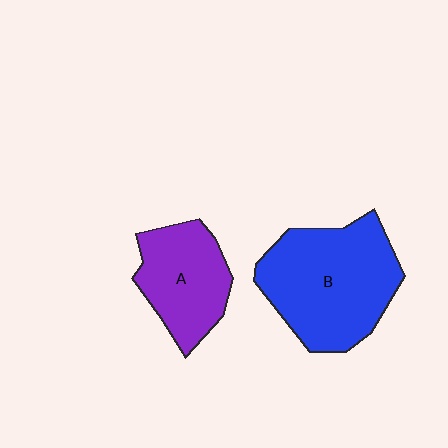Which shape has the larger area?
Shape B (blue).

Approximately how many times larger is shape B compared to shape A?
Approximately 1.6 times.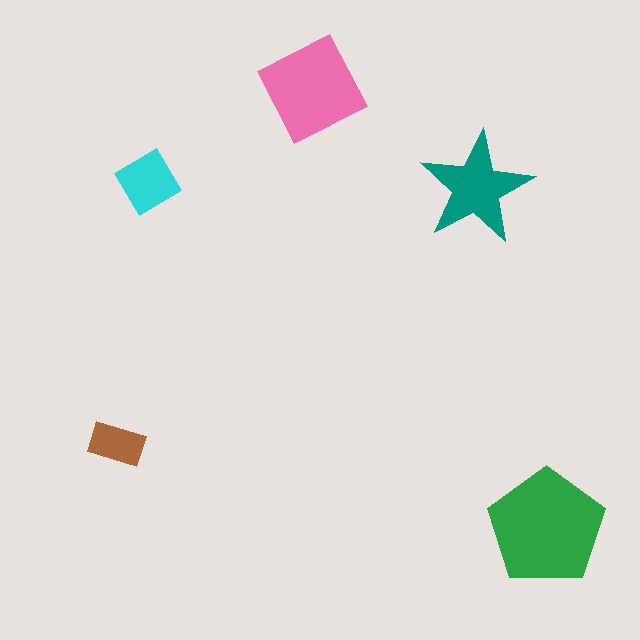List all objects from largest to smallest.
The green pentagon, the pink square, the teal star, the cyan diamond, the brown rectangle.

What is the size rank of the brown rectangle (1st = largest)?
5th.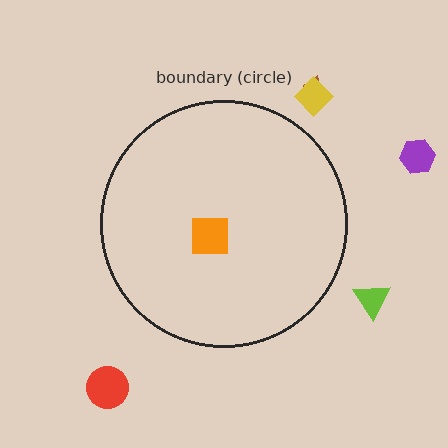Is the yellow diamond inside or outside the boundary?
Outside.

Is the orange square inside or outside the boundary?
Inside.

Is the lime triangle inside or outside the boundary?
Outside.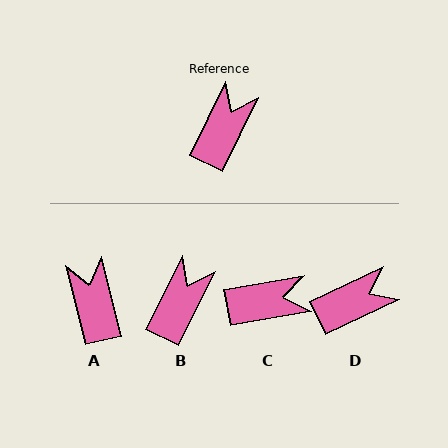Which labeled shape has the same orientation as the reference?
B.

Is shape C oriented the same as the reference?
No, it is off by about 54 degrees.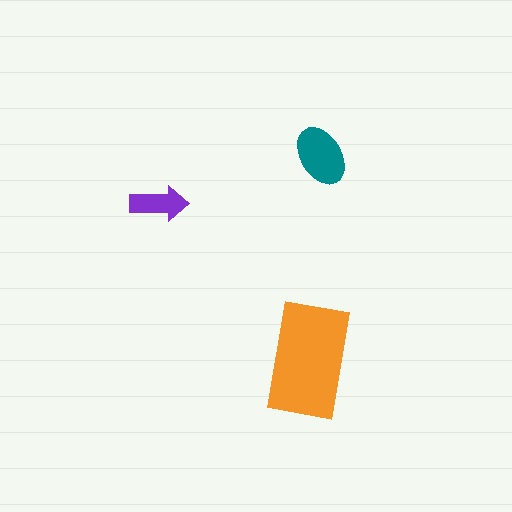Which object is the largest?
The orange rectangle.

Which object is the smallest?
The purple arrow.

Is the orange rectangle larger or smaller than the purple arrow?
Larger.